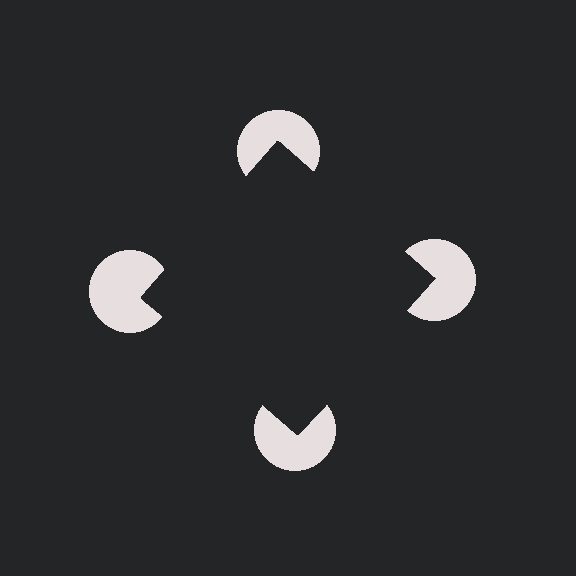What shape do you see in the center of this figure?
An illusory square — its edges are inferred from the aligned wedge cuts in the pac-man discs, not physically drawn.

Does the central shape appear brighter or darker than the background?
It typically appears slightly darker than the background, even though no actual brightness change is drawn.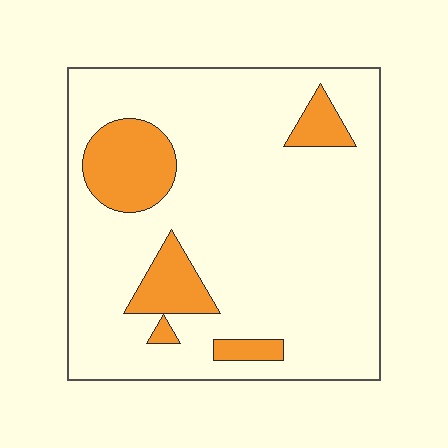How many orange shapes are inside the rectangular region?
5.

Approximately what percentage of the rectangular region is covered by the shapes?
Approximately 15%.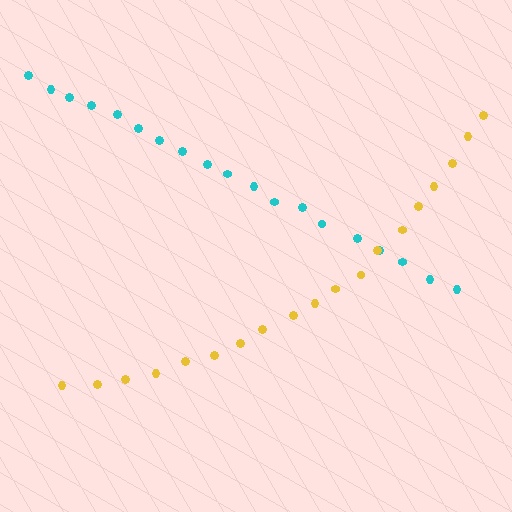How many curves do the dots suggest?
There are 2 distinct paths.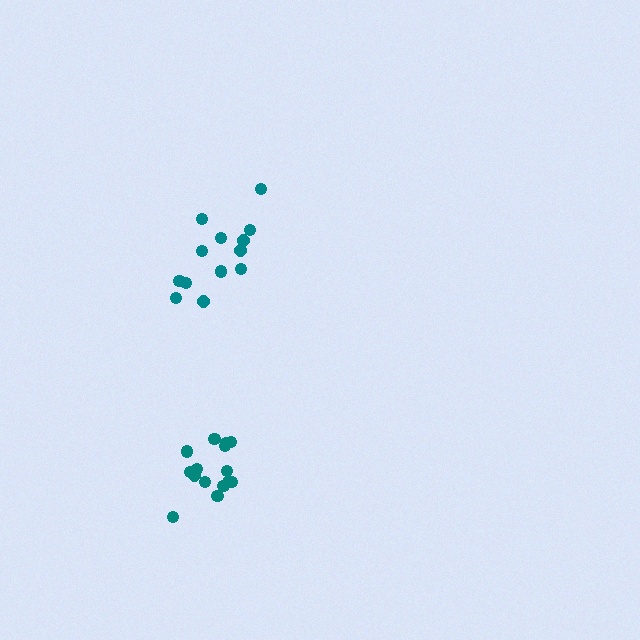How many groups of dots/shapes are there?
There are 2 groups.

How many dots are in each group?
Group 1: 13 dots, Group 2: 15 dots (28 total).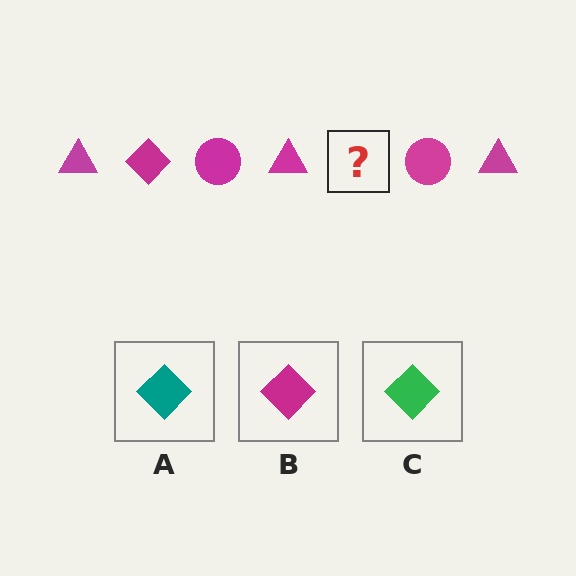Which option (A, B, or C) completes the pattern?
B.